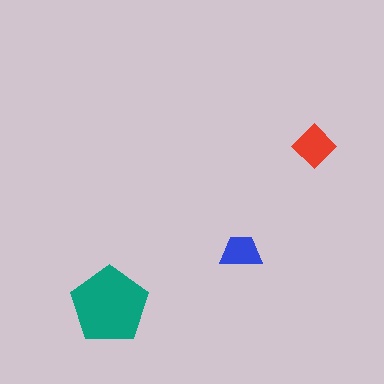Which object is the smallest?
The blue trapezoid.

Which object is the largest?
The teal pentagon.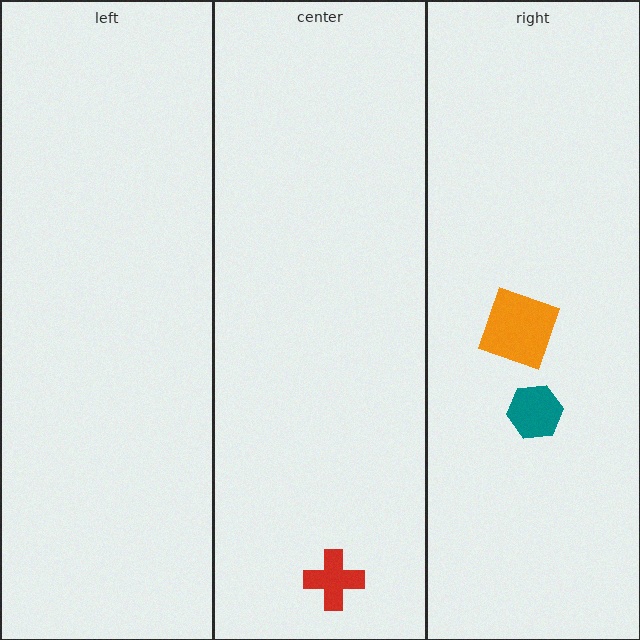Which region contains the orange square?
The right region.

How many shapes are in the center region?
1.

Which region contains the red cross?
The center region.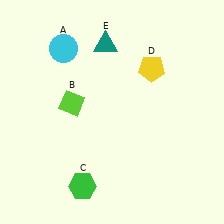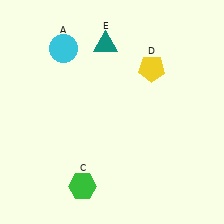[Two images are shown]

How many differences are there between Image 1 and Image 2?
There is 1 difference between the two images.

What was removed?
The lime diamond (B) was removed in Image 2.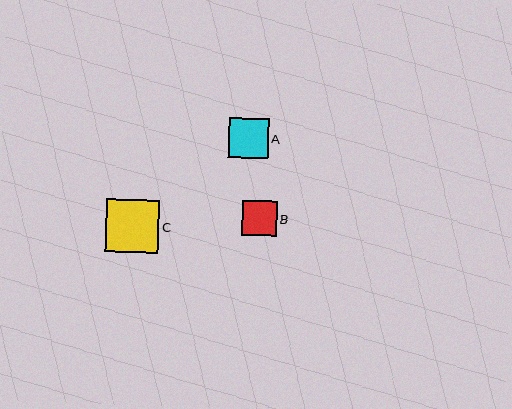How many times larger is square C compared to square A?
Square C is approximately 1.3 times the size of square A.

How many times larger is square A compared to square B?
Square A is approximately 1.2 times the size of square B.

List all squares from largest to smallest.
From largest to smallest: C, A, B.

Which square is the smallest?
Square B is the smallest with a size of approximately 34 pixels.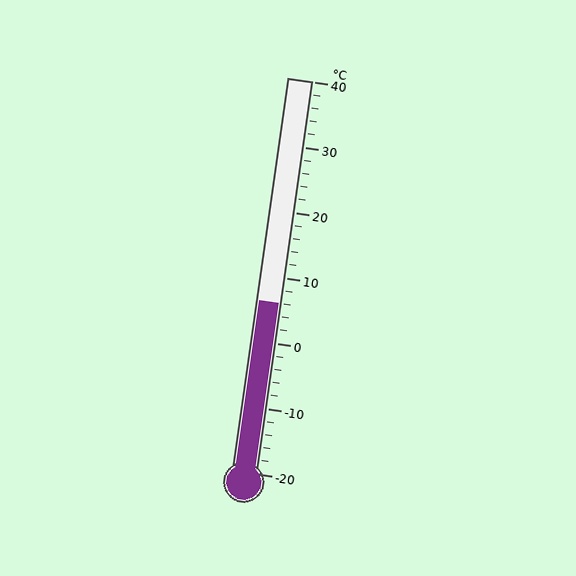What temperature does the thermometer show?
The thermometer shows approximately 6°C.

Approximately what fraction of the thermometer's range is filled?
The thermometer is filled to approximately 45% of its range.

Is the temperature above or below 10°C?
The temperature is below 10°C.